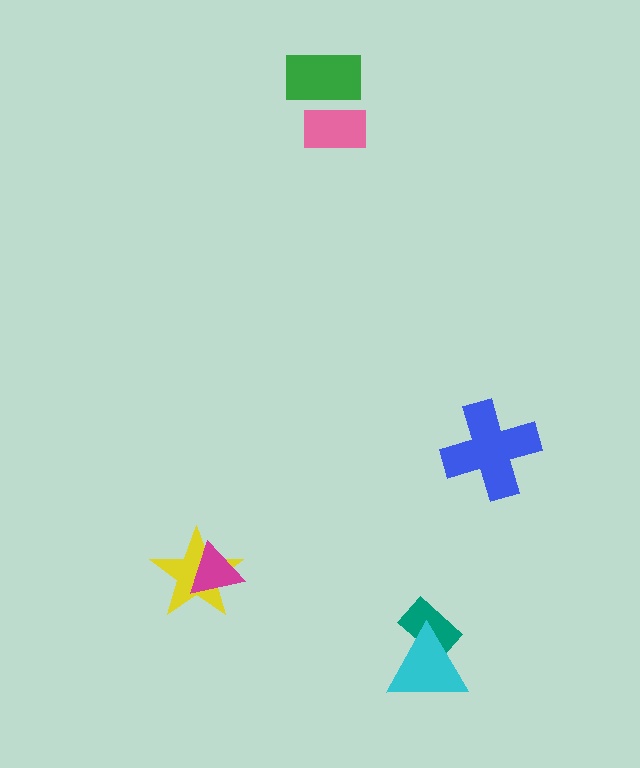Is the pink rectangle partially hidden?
No, no other shape covers it.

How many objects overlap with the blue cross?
0 objects overlap with the blue cross.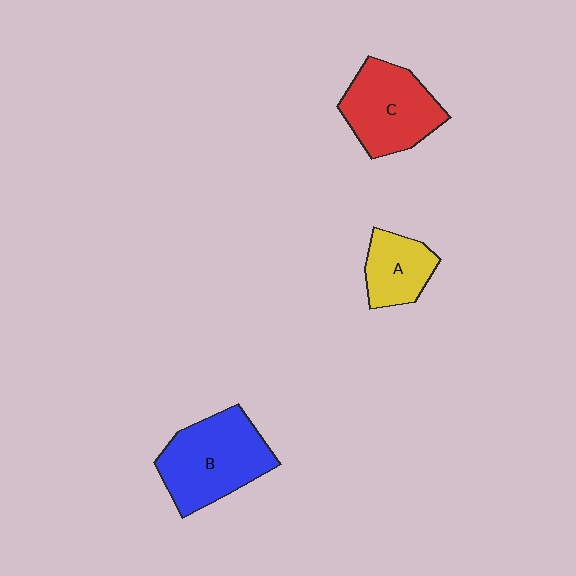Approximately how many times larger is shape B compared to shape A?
Approximately 1.8 times.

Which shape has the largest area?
Shape B (blue).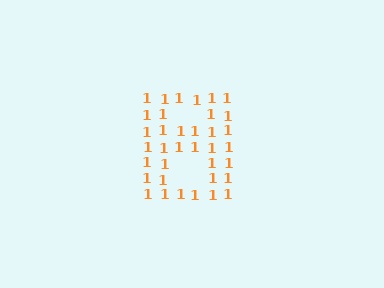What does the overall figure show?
The overall figure shows the letter B.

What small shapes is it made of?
It is made of small digit 1's.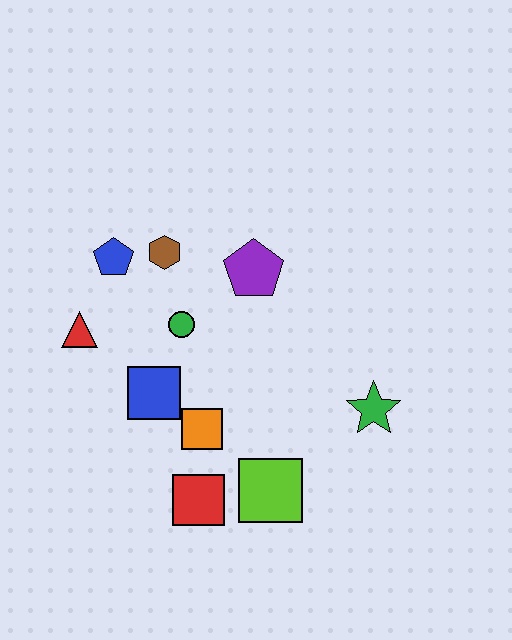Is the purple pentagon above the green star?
Yes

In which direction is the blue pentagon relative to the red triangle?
The blue pentagon is above the red triangle.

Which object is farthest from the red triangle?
The green star is farthest from the red triangle.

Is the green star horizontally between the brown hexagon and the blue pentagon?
No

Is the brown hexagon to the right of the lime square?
No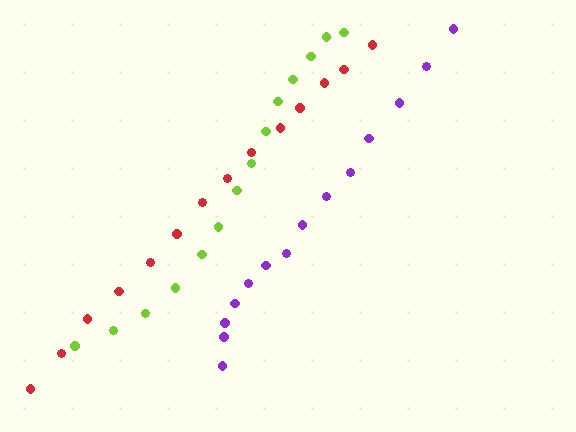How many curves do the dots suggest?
There are 3 distinct paths.